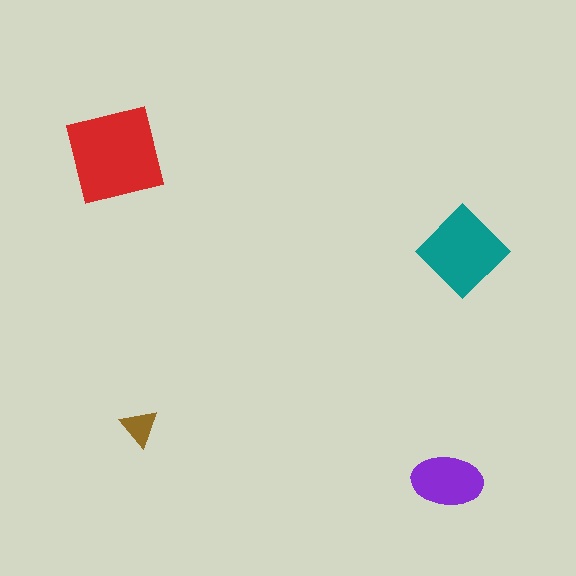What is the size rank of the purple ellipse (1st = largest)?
3rd.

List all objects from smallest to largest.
The brown triangle, the purple ellipse, the teal diamond, the red square.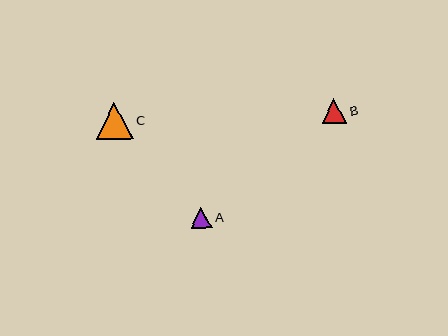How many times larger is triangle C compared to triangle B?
Triangle C is approximately 1.5 times the size of triangle B.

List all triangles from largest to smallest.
From largest to smallest: C, B, A.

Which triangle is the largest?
Triangle C is the largest with a size of approximately 37 pixels.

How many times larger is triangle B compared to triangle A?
Triangle B is approximately 1.1 times the size of triangle A.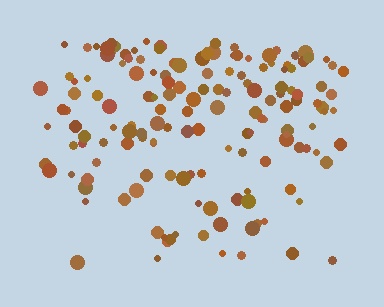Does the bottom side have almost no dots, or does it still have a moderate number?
Still a moderate number, just noticeably fewer than the top.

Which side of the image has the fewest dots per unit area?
The bottom.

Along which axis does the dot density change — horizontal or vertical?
Vertical.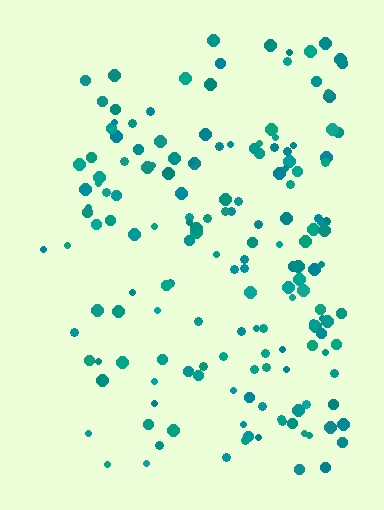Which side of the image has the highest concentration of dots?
The right.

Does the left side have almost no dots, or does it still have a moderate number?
Still a moderate number, just noticeably fewer than the right.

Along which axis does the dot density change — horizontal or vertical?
Horizontal.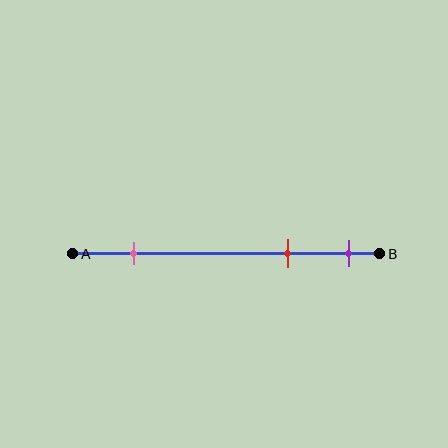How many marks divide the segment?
There are 3 marks dividing the segment.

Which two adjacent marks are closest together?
The red and purple marks are the closest adjacent pair.